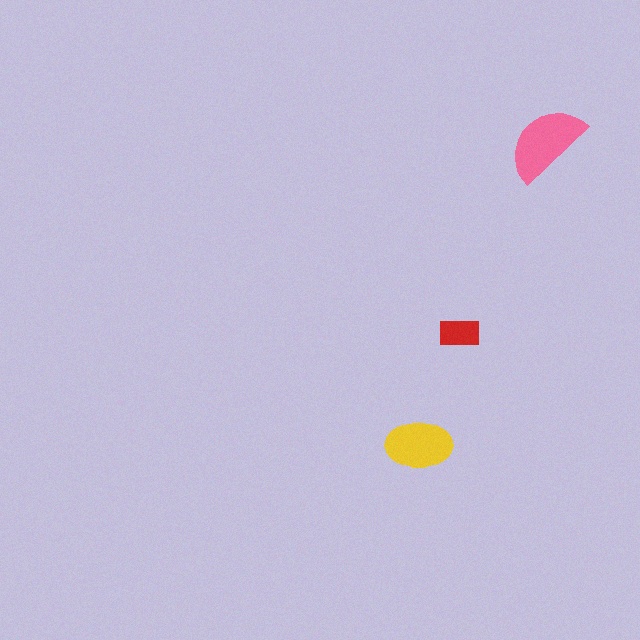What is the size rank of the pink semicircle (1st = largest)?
1st.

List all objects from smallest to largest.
The red rectangle, the yellow ellipse, the pink semicircle.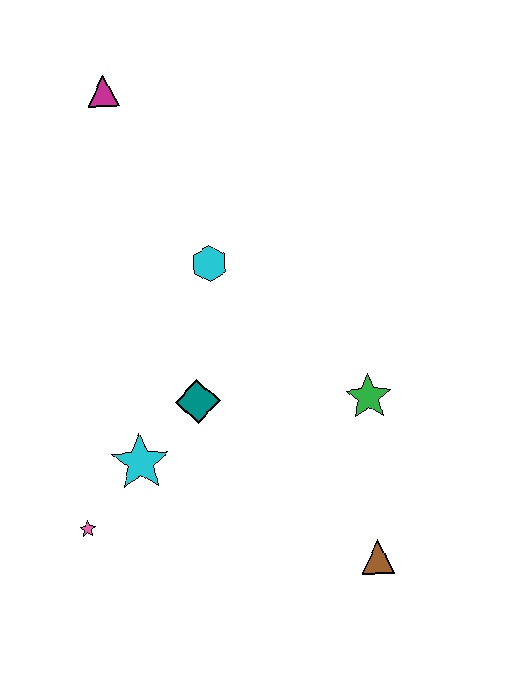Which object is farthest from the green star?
The magenta triangle is farthest from the green star.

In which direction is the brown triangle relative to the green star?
The brown triangle is below the green star.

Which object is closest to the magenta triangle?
The cyan hexagon is closest to the magenta triangle.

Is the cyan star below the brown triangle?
No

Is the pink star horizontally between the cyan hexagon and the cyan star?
No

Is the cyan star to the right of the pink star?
Yes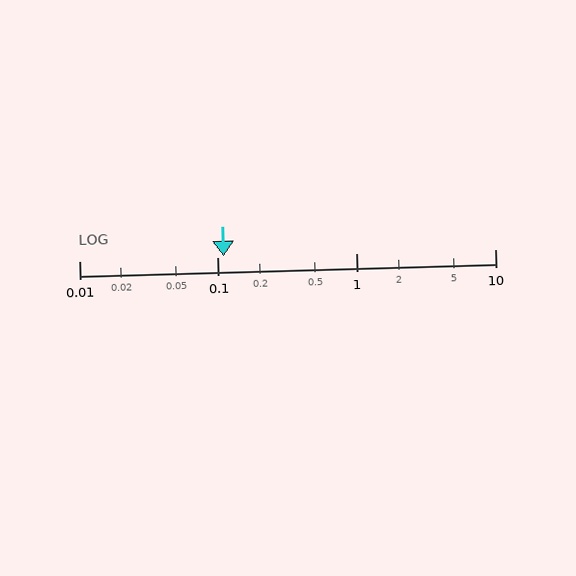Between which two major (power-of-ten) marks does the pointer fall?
The pointer is between 0.1 and 1.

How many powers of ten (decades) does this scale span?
The scale spans 3 decades, from 0.01 to 10.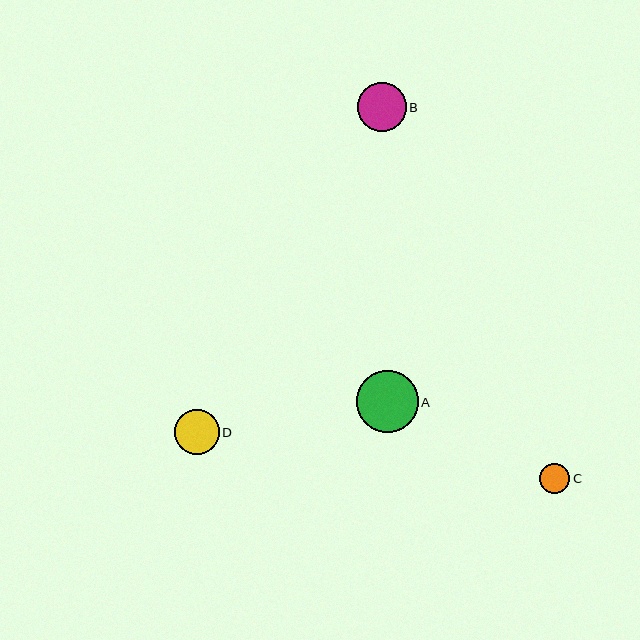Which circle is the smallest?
Circle C is the smallest with a size of approximately 31 pixels.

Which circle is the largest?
Circle A is the largest with a size of approximately 62 pixels.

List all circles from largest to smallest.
From largest to smallest: A, B, D, C.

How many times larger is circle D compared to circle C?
Circle D is approximately 1.5 times the size of circle C.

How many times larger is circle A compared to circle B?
Circle A is approximately 1.3 times the size of circle B.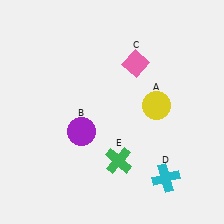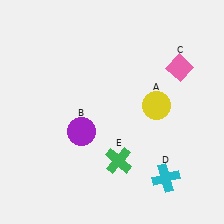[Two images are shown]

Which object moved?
The pink diamond (C) moved right.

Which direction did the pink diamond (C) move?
The pink diamond (C) moved right.